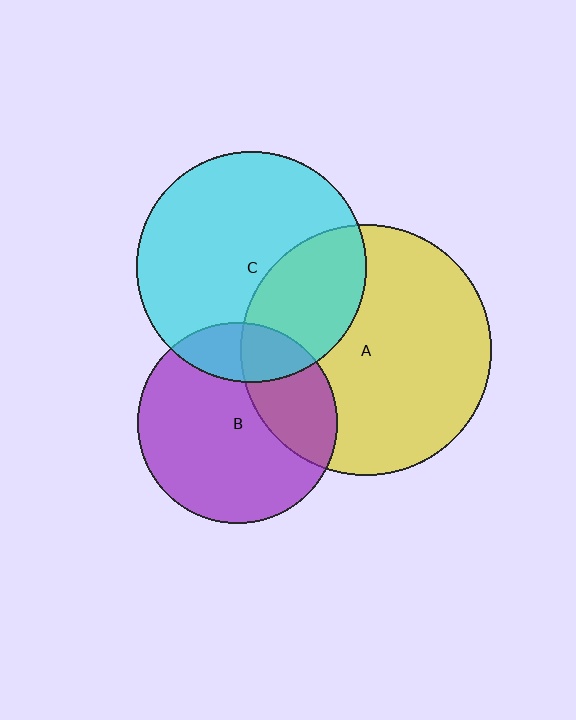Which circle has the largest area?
Circle A (yellow).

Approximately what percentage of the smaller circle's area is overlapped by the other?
Approximately 30%.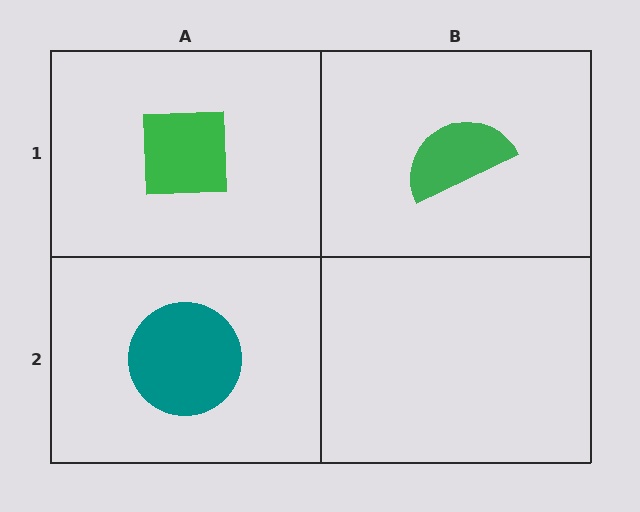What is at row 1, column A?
A green square.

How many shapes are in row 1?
2 shapes.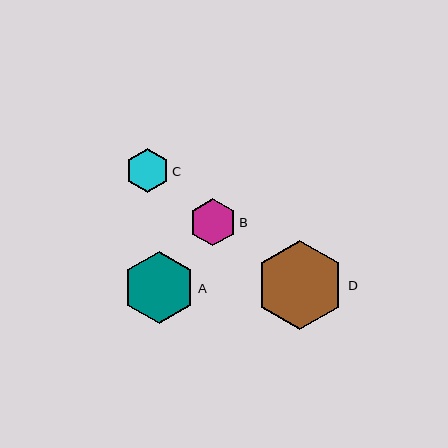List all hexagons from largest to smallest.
From largest to smallest: D, A, B, C.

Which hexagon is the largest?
Hexagon D is the largest with a size of approximately 90 pixels.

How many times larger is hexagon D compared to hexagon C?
Hexagon D is approximately 2.1 times the size of hexagon C.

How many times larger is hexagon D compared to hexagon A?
Hexagon D is approximately 1.2 times the size of hexagon A.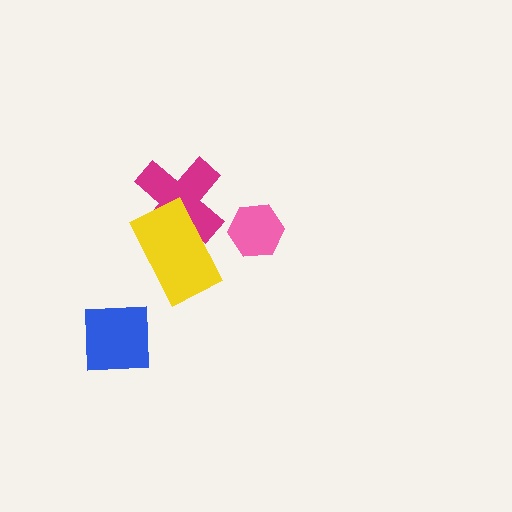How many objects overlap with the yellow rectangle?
1 object overlaps with the yellow rectangle.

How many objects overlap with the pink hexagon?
0 objects overlap with the pink hexagon.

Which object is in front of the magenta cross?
The yellow rectangle is in front of the magenta cross.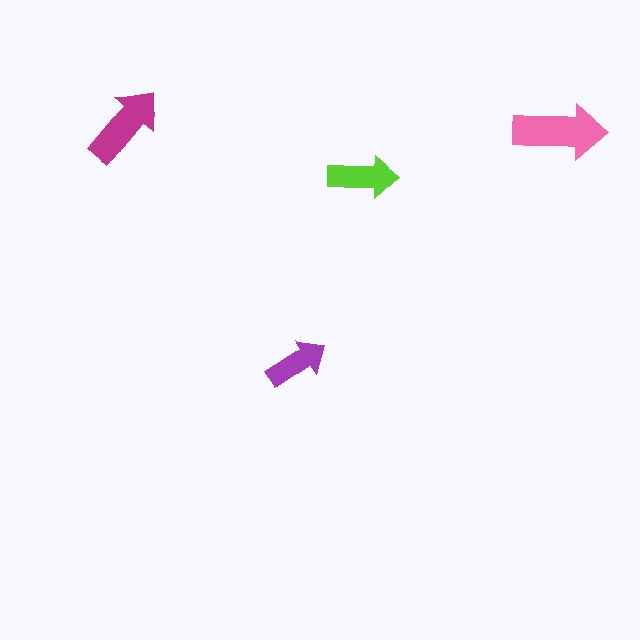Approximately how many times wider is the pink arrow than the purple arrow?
About 1.5 times wider.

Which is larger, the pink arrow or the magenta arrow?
The pink one.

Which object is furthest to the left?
The magenta arrow is leftmost.